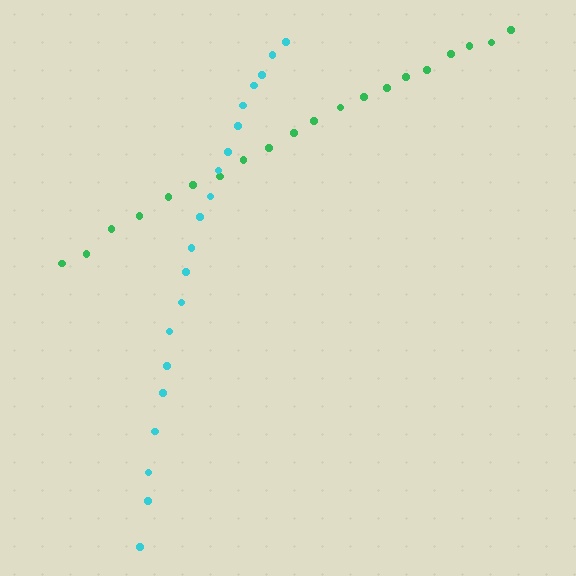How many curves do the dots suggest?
There are 2 distinct paths.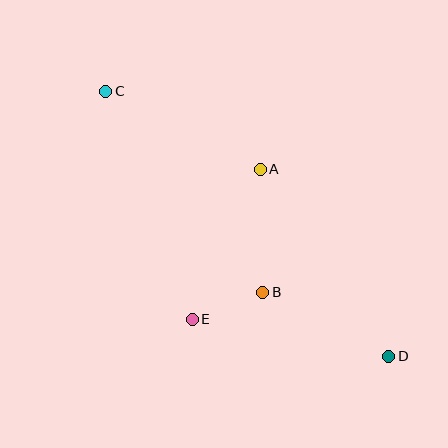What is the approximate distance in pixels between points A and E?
The distance between A and E is approximately 165 pixels.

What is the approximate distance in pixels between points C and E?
The distance between C and E is approximately 244 pixels.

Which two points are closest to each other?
Points B and E are closest to each other.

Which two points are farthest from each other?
Points C and D are farthest from each other.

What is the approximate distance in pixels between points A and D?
The distance between A and D is approximately 227 pixels.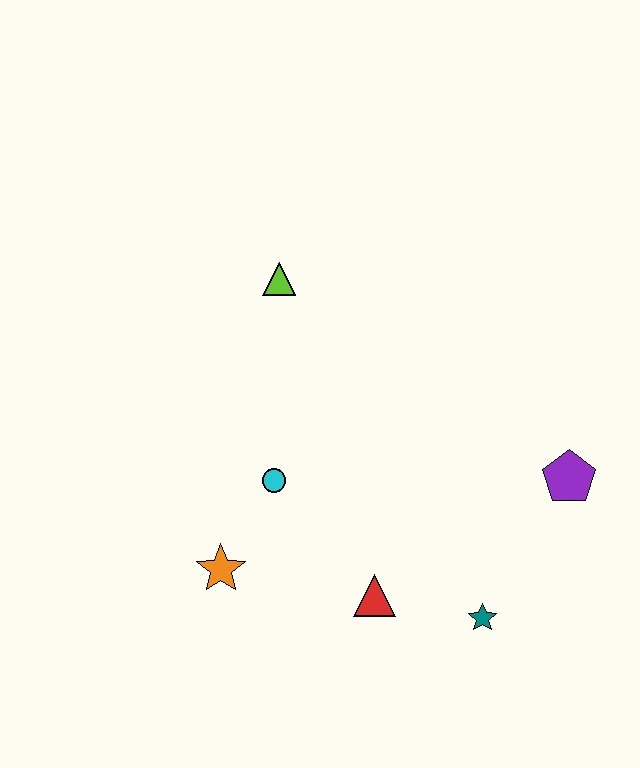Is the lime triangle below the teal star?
No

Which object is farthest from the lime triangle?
The teal star is farthest from the lime triangle.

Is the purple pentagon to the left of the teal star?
No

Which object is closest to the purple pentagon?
The teal star is closest to the purple pentagon.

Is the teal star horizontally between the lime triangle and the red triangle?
No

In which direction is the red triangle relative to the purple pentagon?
The red triangle is to the left of the purple pentagon.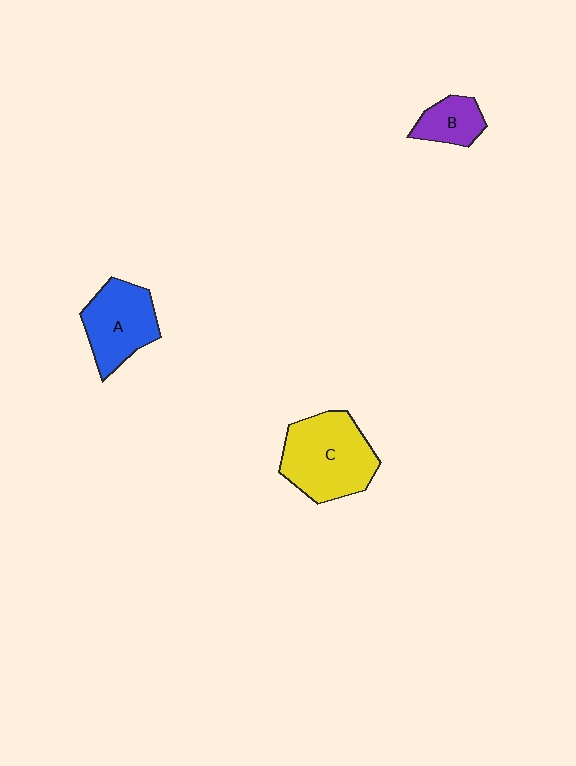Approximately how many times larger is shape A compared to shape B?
Approximately 1.8 times.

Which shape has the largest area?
Shape C (yellow).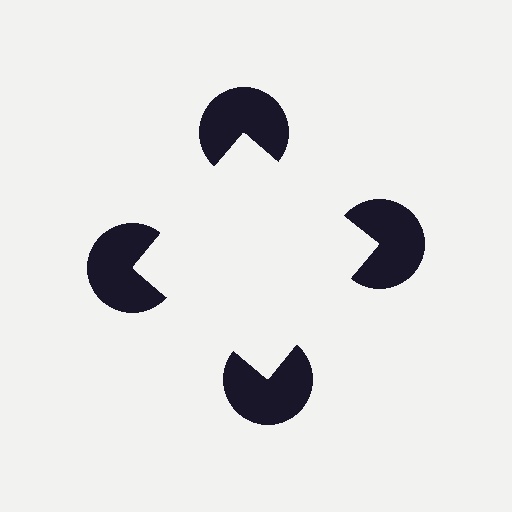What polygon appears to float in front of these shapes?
An illusory square — its edges are inferred from the aligned wedge cuts in the pac-man discs, not physically drawn.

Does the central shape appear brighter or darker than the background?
It typically appears slightly brighter than the background, even though no actual brightness change is drawn.